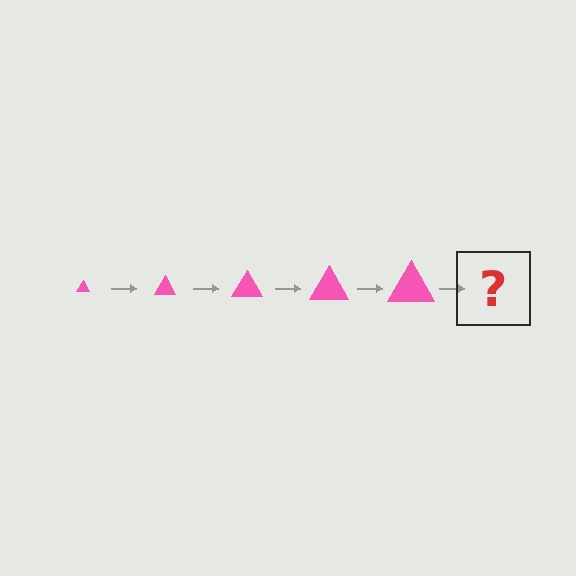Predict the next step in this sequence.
The next step is a pink triangle, larger than the previous one.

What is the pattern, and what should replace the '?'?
The pattern is that the triangle gets progressively larger each step. The '?' should be a pink triangle, larger than the previous one.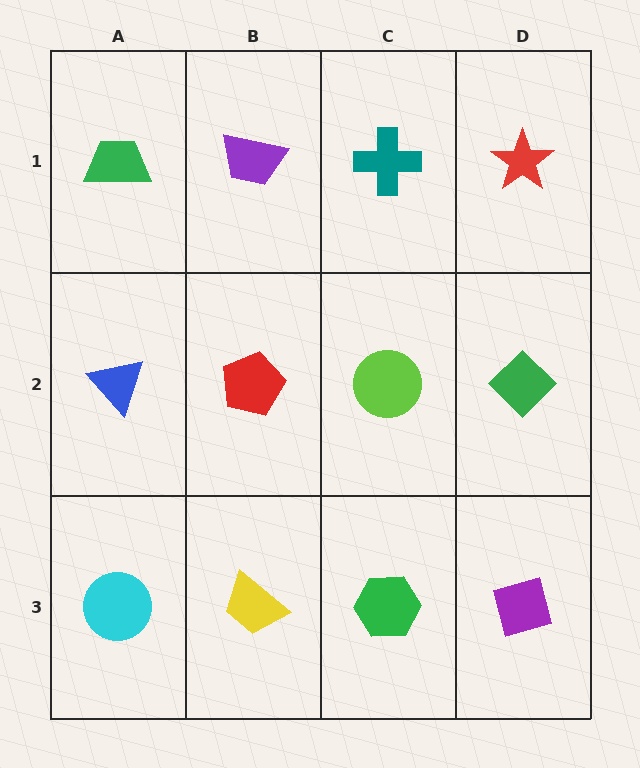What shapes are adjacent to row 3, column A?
A blue triangle (row 2, column A), a yellow trapezoid (row 3, column B).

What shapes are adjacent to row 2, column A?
A green trapezoid (row 1, column A), a cyan circle (row 3, column A), a red pentagon (row 2, column B).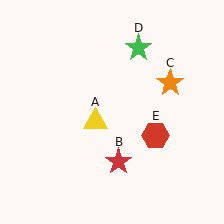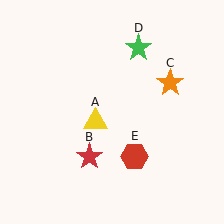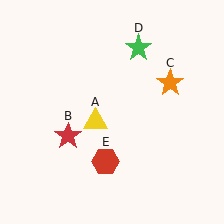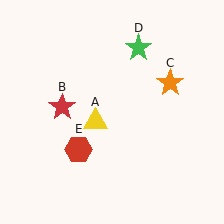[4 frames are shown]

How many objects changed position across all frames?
2 objects changed position: red star (object B), red hexagon (object E).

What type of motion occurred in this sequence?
The red star (object B), red hexagon (object E) rotated clockwise around the center of the scene.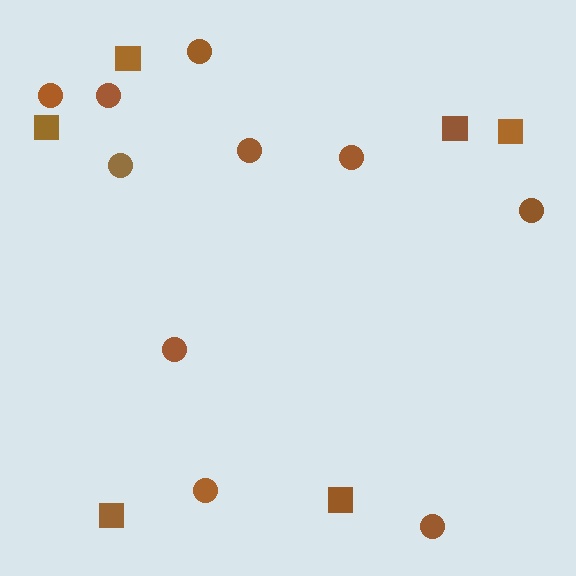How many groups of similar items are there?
There are 2 groups: one group of circles (10) and one group of squares (6).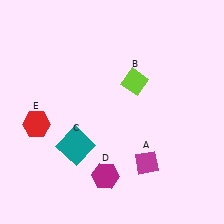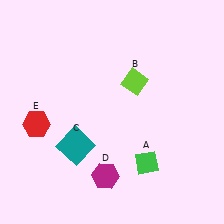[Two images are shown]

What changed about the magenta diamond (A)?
In Image 1, A is magenta. In Image 2, it changed to green.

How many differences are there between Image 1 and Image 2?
There is 1 difference between the two images.